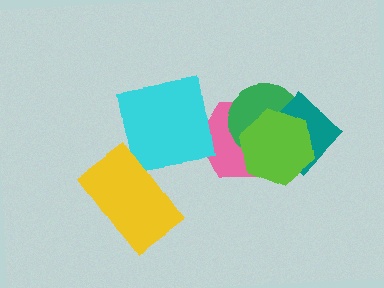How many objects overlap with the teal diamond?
3 objects overlap with the teal diamond.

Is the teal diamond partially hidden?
Yes, it is partially covered by another shape.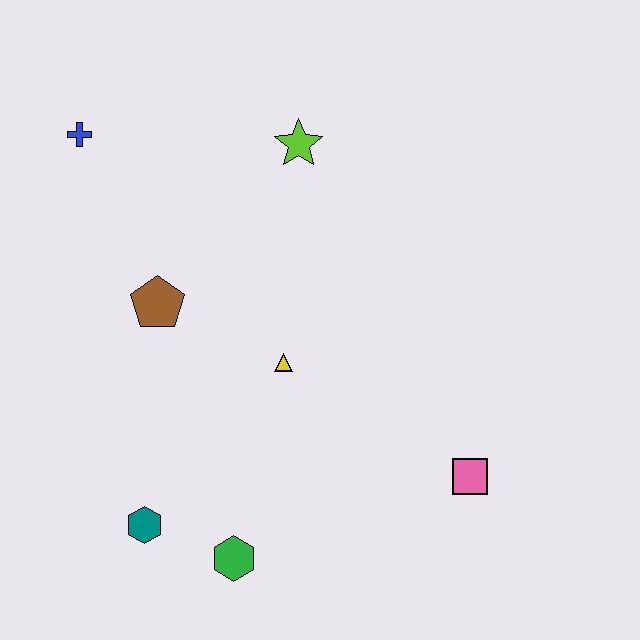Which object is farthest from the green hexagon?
The blue cross is farthest from the green hexagon.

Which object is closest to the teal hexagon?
The green hexagon is closest to the teal hexagon.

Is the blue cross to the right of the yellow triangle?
No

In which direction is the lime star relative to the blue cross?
The lime star is to the right of the blue cross.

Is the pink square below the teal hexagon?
No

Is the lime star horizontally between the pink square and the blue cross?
Yes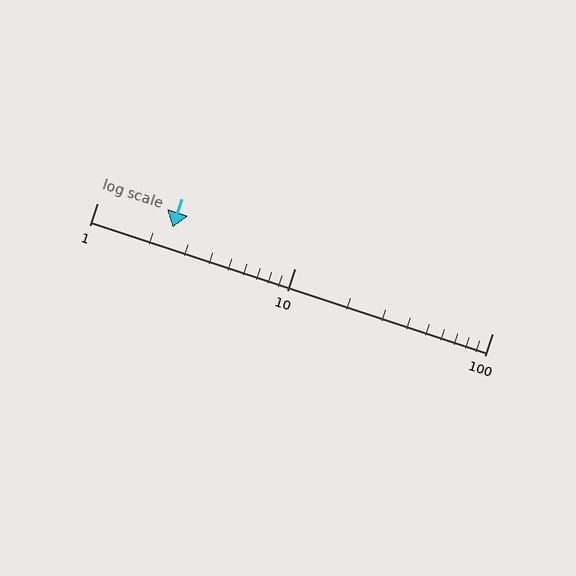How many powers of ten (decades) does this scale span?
The scale spans 2 decades, from 1 to 100.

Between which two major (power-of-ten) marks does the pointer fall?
The pointer is between 1 and 10.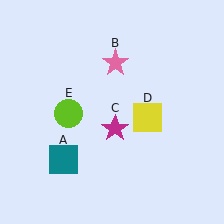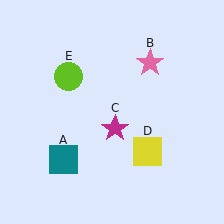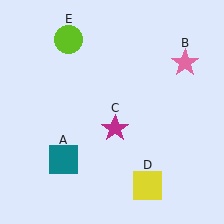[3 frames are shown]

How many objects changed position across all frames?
3 objects changed position: pink star (object B), yellow square (object D), lime circle (object E).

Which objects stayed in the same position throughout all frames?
Teal square (object A) and magenta star (object C) remained stationary.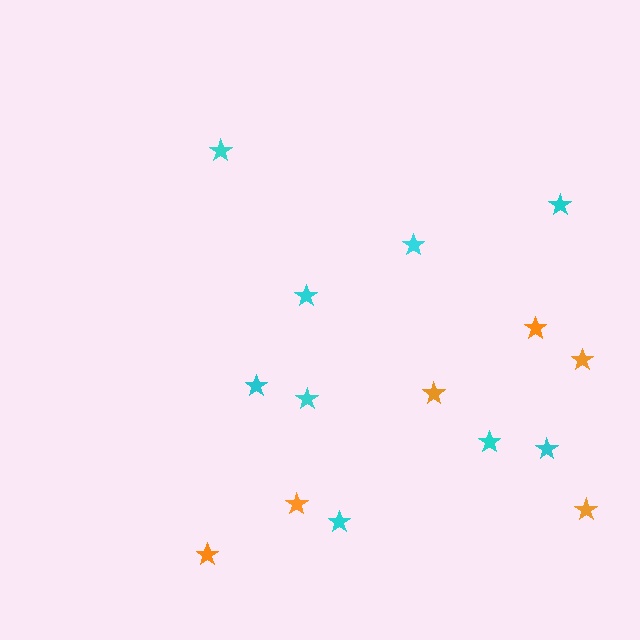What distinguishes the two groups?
There are 2 groups: one group of orange stars (6) and one group of cyan stars (9).